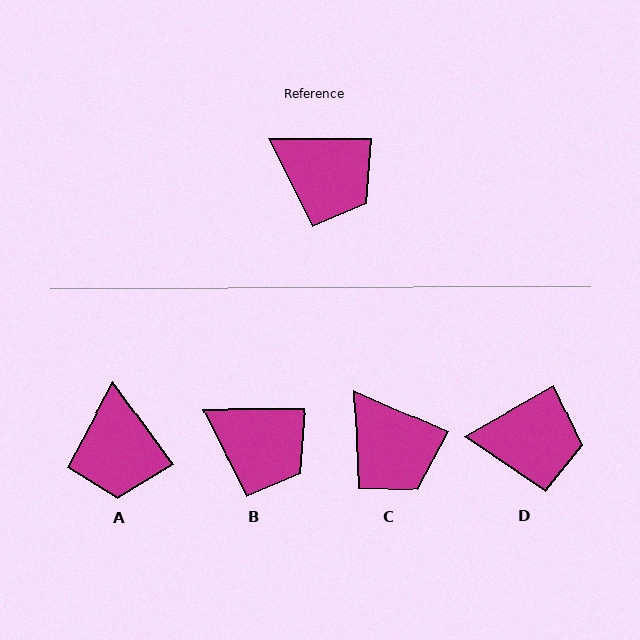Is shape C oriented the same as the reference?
No, it is off by about 24 degrees.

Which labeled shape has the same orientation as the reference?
B.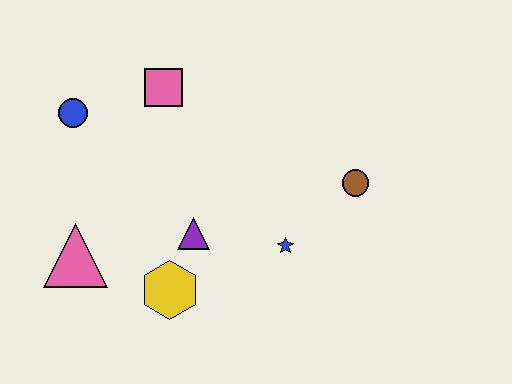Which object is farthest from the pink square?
The brown circle is farthest from the pink square.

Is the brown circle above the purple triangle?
Yes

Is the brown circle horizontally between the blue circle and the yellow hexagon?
No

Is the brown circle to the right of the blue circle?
Yes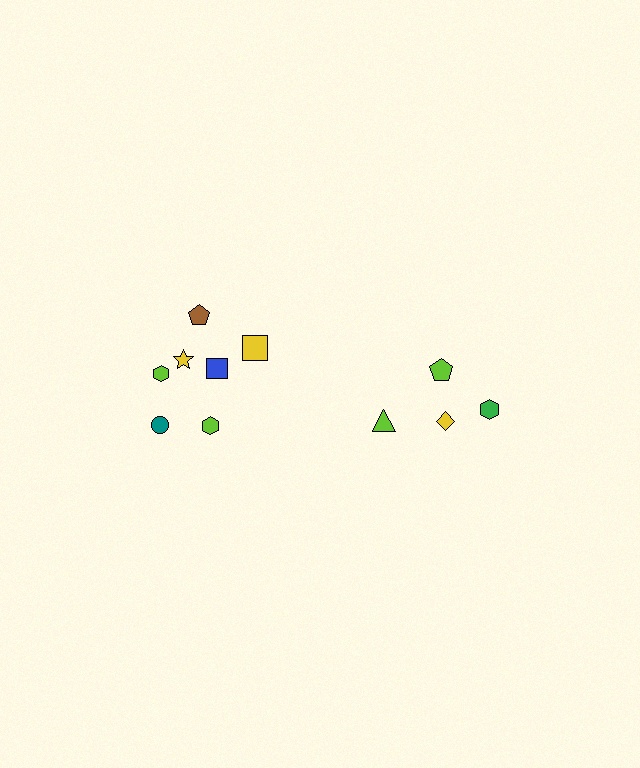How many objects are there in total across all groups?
There are 11 objects.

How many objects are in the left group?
There are 7 objects.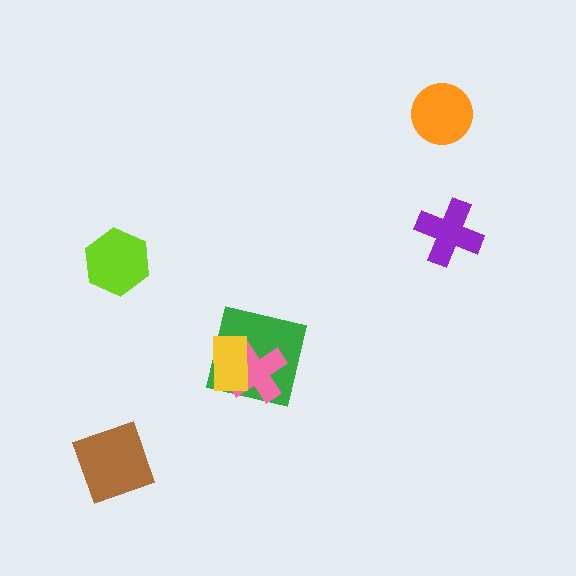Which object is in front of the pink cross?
The yellow rectangle is in front of the pink cross.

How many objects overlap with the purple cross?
0 objects overlap with the purple cross.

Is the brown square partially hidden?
No, no other shape covers it.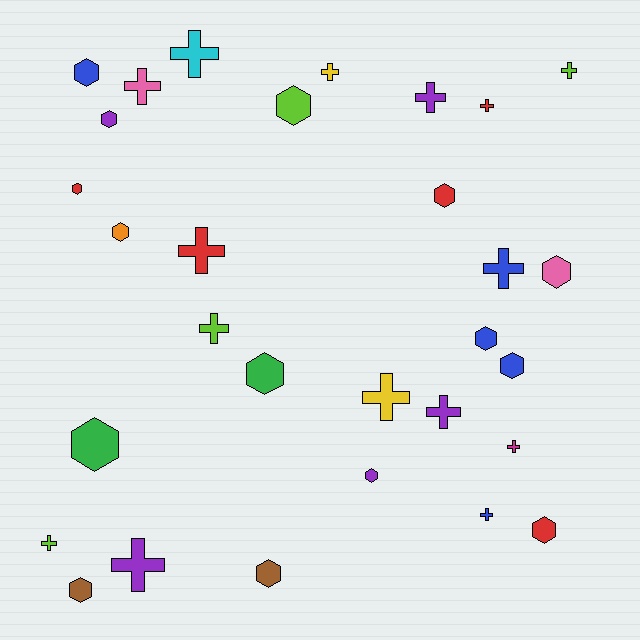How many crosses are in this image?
There are 15 crosses.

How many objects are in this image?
There are 30 objects.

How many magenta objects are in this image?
There is 1 magenta object.